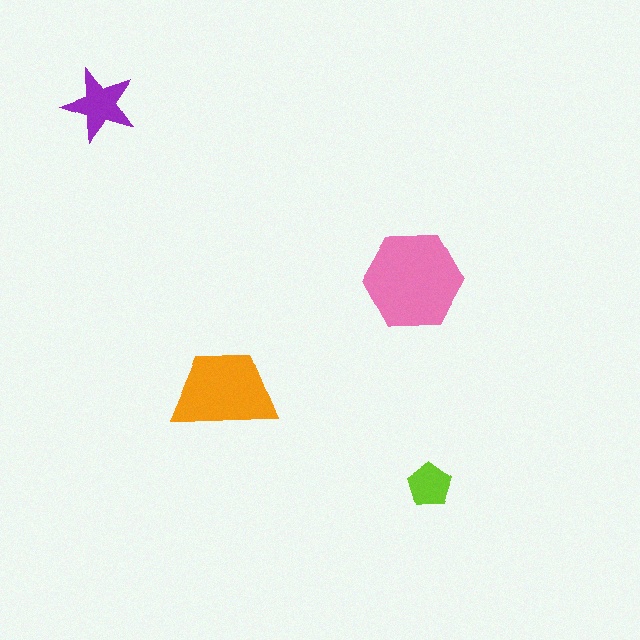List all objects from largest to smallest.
The pink hexagon, the orange trapezoid, the purple star, the lime pentagon.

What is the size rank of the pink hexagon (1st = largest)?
1st.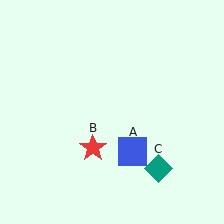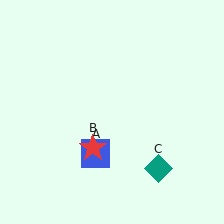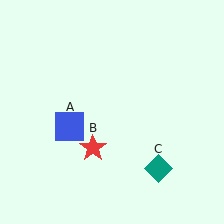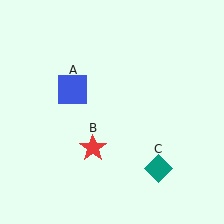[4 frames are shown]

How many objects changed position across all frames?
1 object changed position: blue square (object A).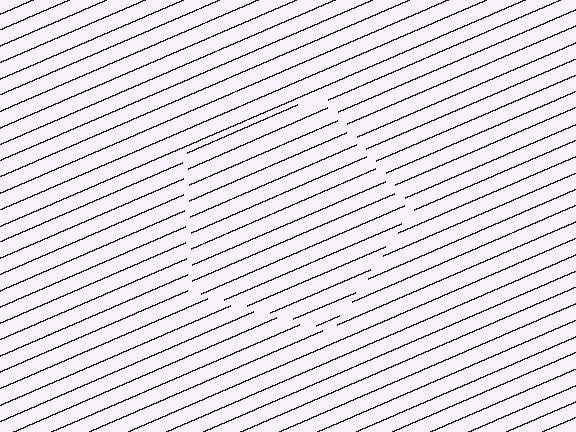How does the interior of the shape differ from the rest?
The interior of the shape contains the same grating, shifted by half a period — the contour is defined by the phase discontinuity where line-ends from the inner and outer gratings abut.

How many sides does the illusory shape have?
5 sides — the line-ends trace a pentagon.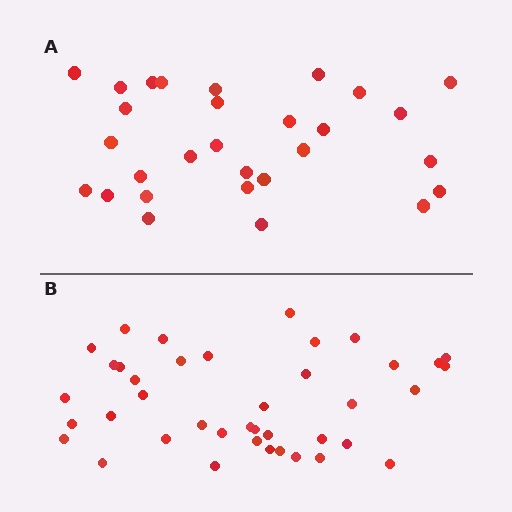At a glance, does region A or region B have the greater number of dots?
Region B (the bottom region) has more dots.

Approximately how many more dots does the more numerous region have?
Region B has roughly 12 or so more dots than region A.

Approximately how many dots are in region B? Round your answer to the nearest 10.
About 40 dots.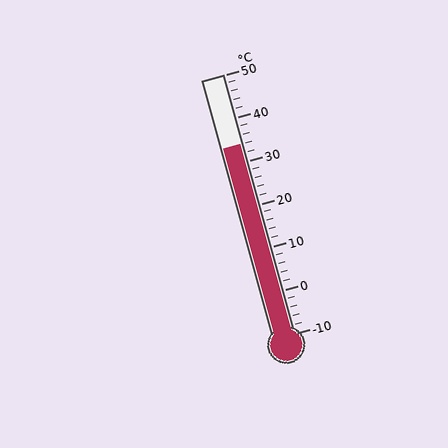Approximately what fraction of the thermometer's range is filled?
The thermometer is filled to approximately 75% of its range.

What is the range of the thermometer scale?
The thermometer scale ranges from -10°C to 50°C.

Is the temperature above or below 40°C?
The temperature is below 40°C.